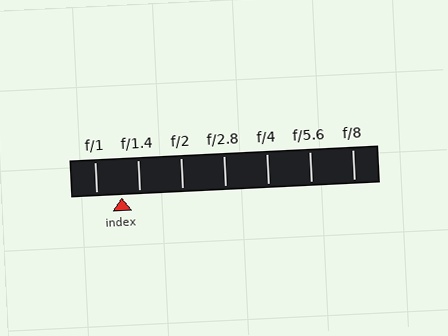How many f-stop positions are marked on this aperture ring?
There are 7 f-stop positions marked.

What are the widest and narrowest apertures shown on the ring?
The widest aperture shown is f/1 and the narrowest is f/8.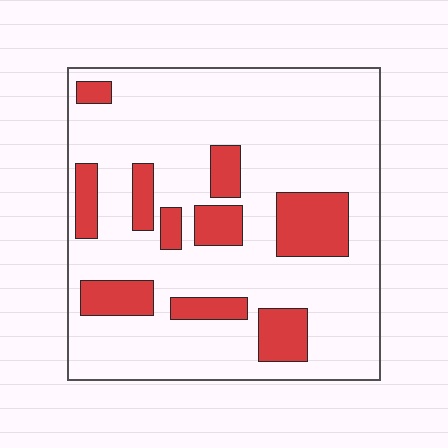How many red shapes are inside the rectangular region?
10.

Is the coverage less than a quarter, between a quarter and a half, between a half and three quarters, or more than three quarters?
Less than a quarter.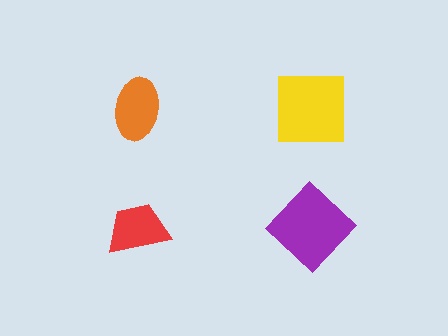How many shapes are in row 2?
2 shapes.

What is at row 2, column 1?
A red trapezoid.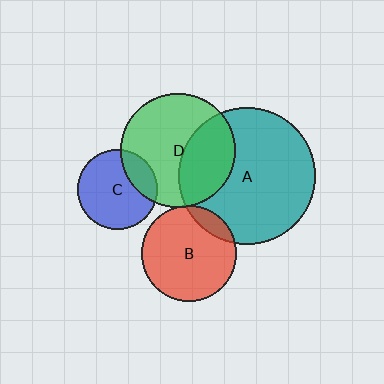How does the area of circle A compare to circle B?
Approximately 2.1 times.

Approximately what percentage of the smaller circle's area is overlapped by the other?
Approximately 35%.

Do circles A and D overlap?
Yes.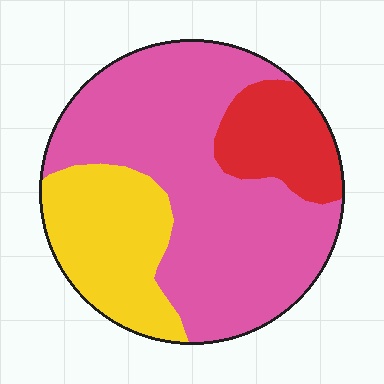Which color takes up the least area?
Red, at roughly 15%.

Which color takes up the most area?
Pink, at roughly 60%.